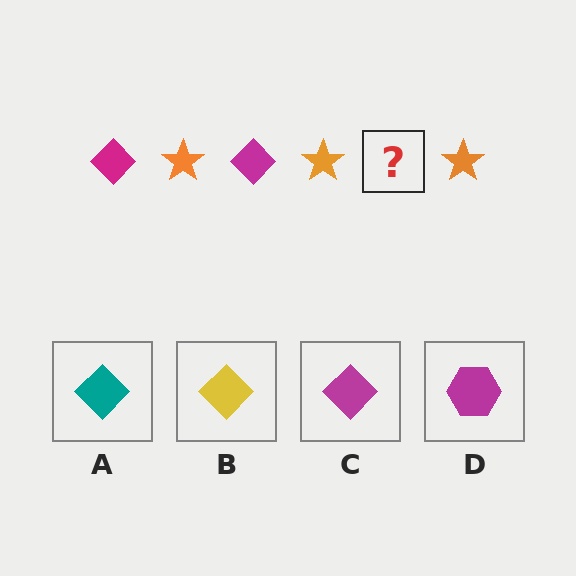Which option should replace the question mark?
Option C.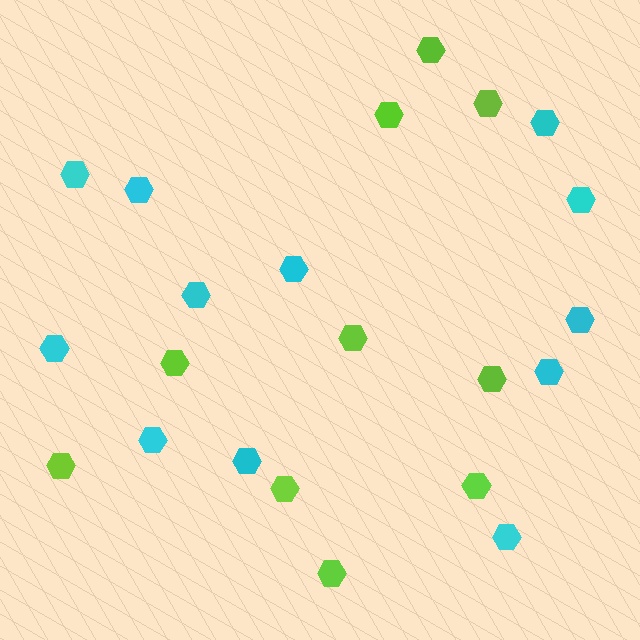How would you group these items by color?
There are 2 groups: one group of lime hexagons (10) and one group of cyan hexagons (12).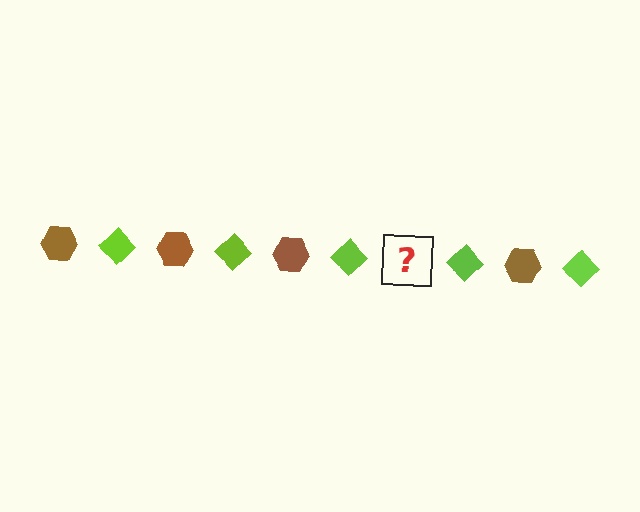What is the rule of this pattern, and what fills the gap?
The rule is that the pattern alternates between brown hexagon and lime diamond. The gap should be filled with a brown hexagon.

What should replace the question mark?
The question mark should be replaced with a brown hexagon.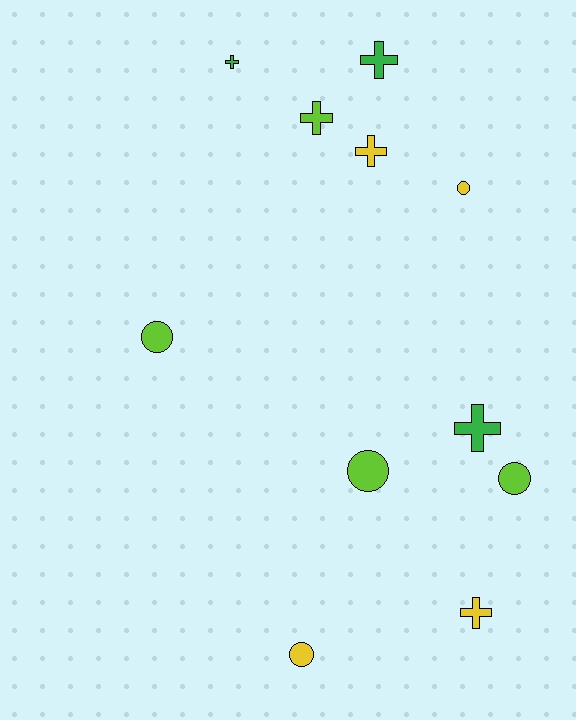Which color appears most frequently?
Lime, with 4 objects.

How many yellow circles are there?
There are 2 yellow circles.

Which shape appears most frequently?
Cross, with 6 objects.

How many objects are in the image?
There are 11 objects.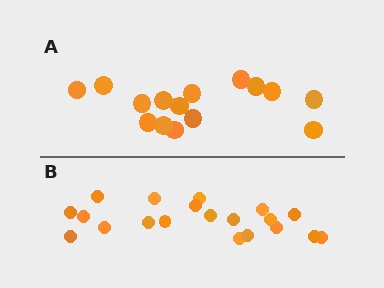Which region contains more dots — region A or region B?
Region B (the bottom region) has more dots.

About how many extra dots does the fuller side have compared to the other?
Region B has about 5 more dots than region A.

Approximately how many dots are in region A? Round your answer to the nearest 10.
About 20 dots. (The exact count is 15, which rounds to 20.)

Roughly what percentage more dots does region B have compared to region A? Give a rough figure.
About 35% more.